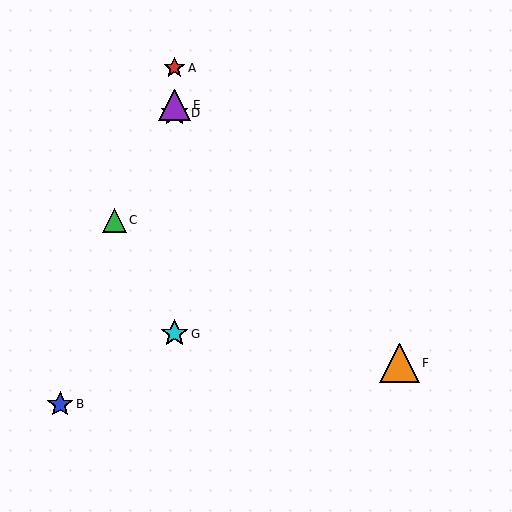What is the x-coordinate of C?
Object C is at x≈114.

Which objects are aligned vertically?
Objects A, D, E, G are aligned vertically.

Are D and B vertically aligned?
No, D is at x≈174 and B is at x≈60.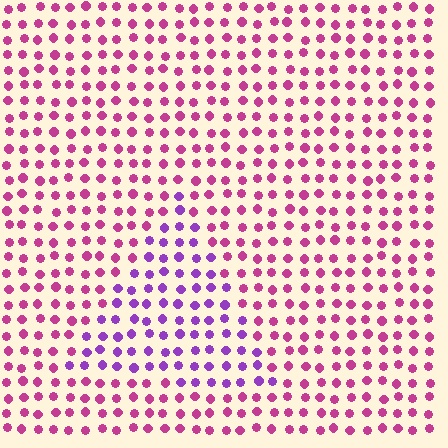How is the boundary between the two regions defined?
The boundary is defined purely by a slight shift in hue (about 42 degrees). Spacing, size, and orientation are identical on both sides.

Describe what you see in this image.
The image is filled with small magenta elements in a uniform arrangement. A triangle-shaped region is visible where the elements are tinted to a slightly different hue, forming a subtle color boundary.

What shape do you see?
I see a triangle.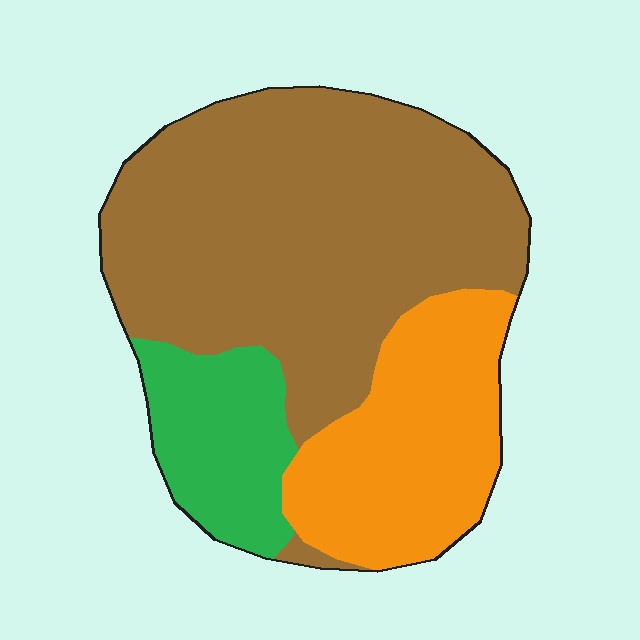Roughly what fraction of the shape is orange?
Orange takes up about one quarter (1/4) of the shape.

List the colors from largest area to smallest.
From largest to smallest: brown, orange, green.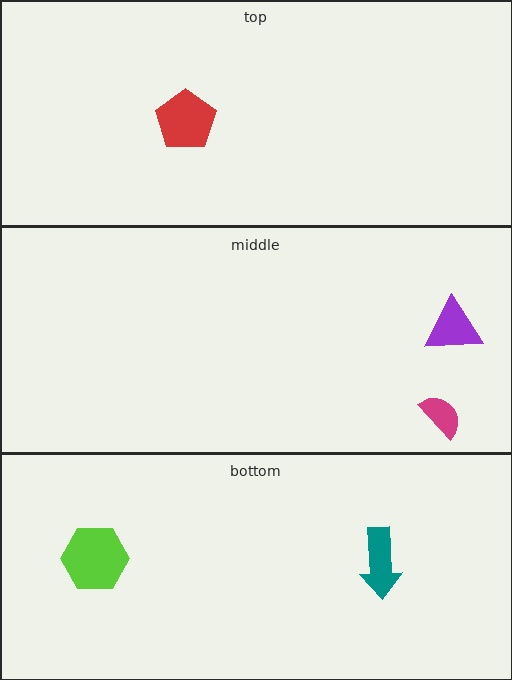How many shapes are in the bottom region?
2.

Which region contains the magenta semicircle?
The middle region.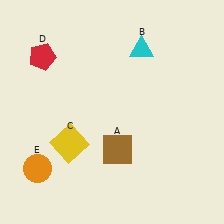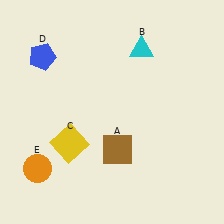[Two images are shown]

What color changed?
The pentagon (D) changed from red in Image 1 to blue in Image 2.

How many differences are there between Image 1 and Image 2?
There is 1 difference between the two images.